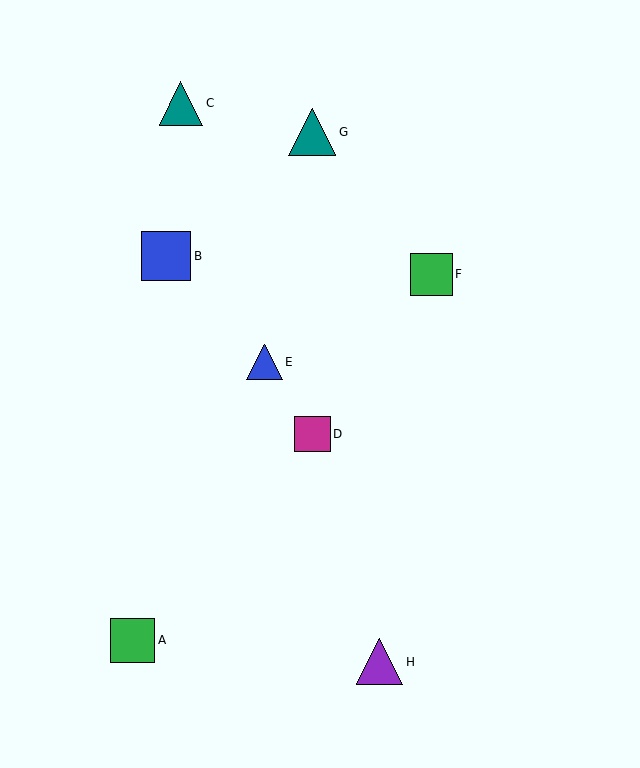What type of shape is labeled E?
Shape E is a blue triangle.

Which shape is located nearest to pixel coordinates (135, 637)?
The green square (labeled A) at (133, 640) is nearest to that location.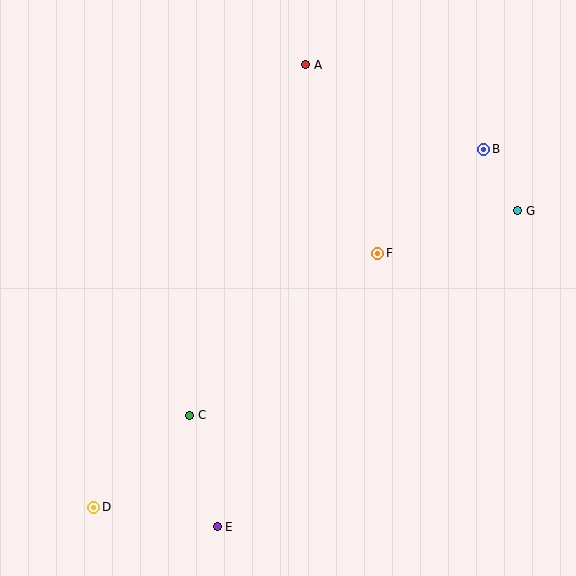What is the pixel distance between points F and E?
The distance between F and E is 317 pixels.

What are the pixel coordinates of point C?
Point C is at (190, 415).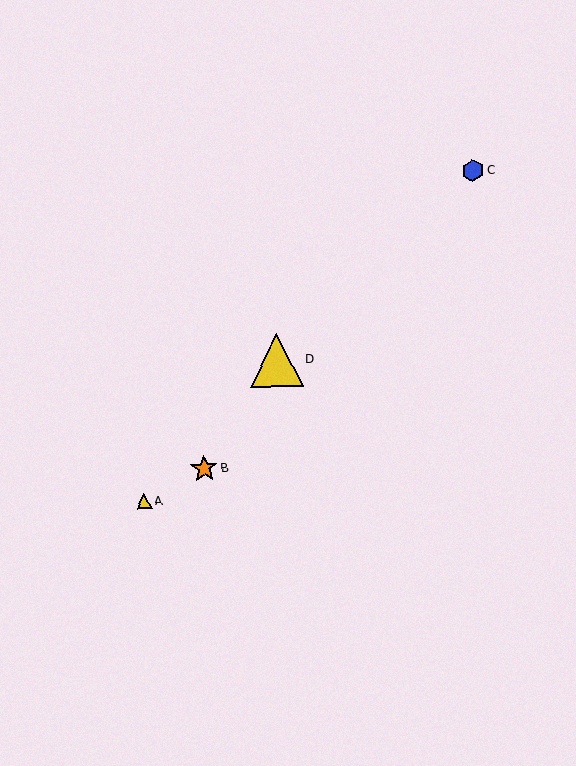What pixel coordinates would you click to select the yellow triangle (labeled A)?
Click at (144, 501) to select the yellow triangle A.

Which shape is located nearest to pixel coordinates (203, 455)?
The orange star (labeled B) at (204, 469) is nearest to that location.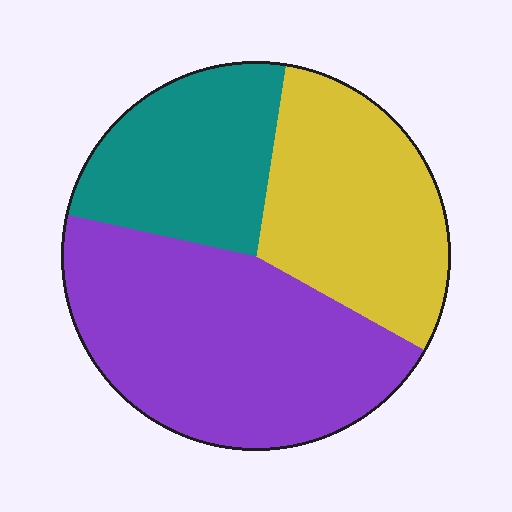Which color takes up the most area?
Purple, at roughly 45%.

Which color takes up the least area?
Teal, at roughly 25%.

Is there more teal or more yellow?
Yellow.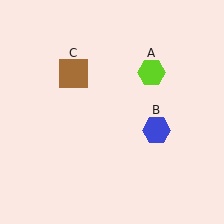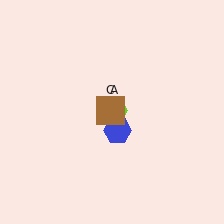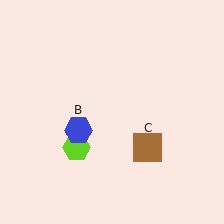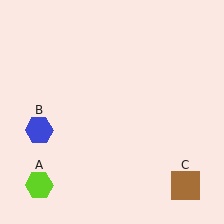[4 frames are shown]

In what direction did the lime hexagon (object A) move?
The lime hexagon (object A) moved down and to the left.